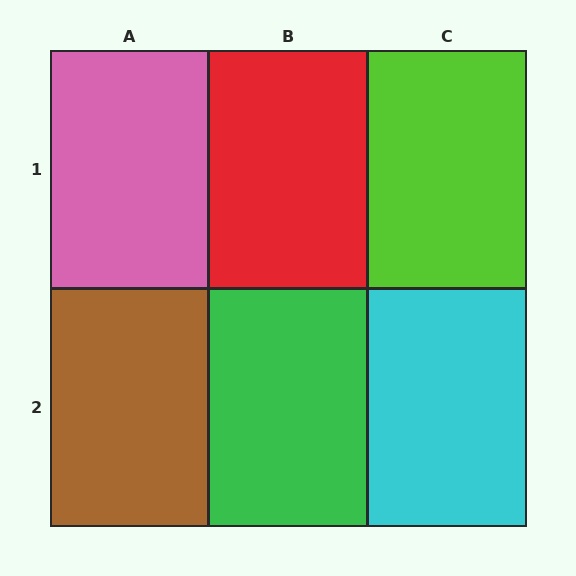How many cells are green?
1 cell is green.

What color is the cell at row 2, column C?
Cyan.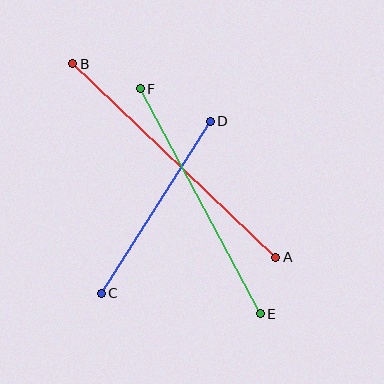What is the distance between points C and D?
The distance is approximately 203 pixels.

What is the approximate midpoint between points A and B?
The midpoint is at approximately (174, 160) pixels.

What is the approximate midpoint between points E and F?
The midpoint is at approximately (200, 201) pixels.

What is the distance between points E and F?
The distance is approximately 255 pixels.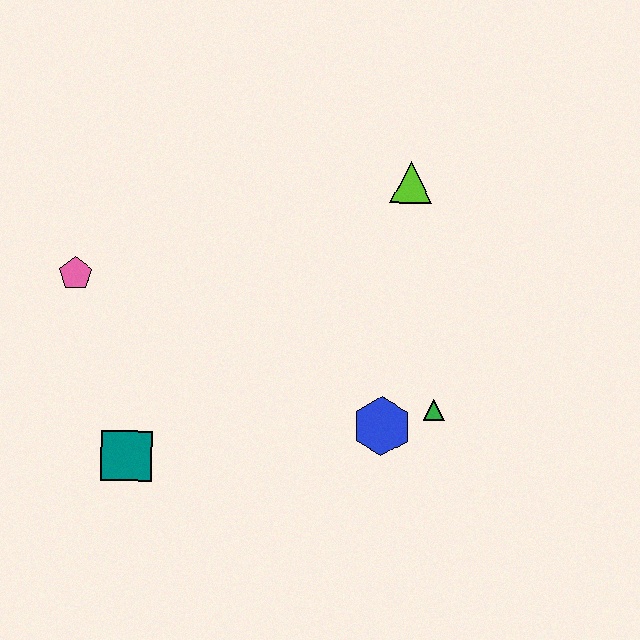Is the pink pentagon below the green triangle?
No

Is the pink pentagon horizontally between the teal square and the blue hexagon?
No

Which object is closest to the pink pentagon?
The teal square is closest to the pink pentagon.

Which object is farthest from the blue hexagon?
The pink pentagon is farthest from the blue hexagon.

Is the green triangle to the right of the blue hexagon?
Yes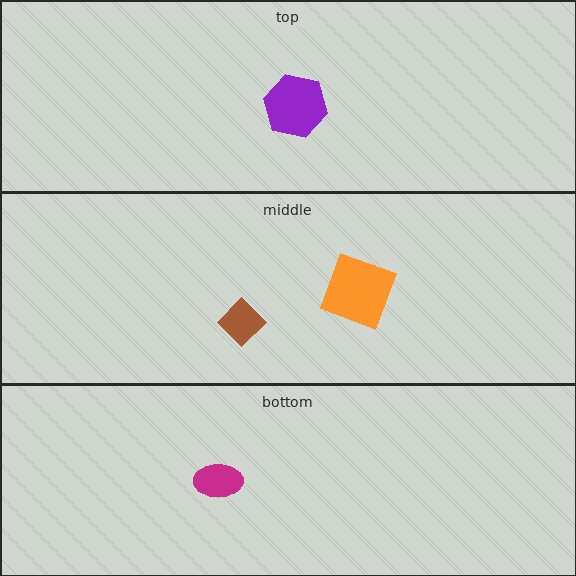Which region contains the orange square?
The middle region.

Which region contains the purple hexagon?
The top region.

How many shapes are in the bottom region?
1.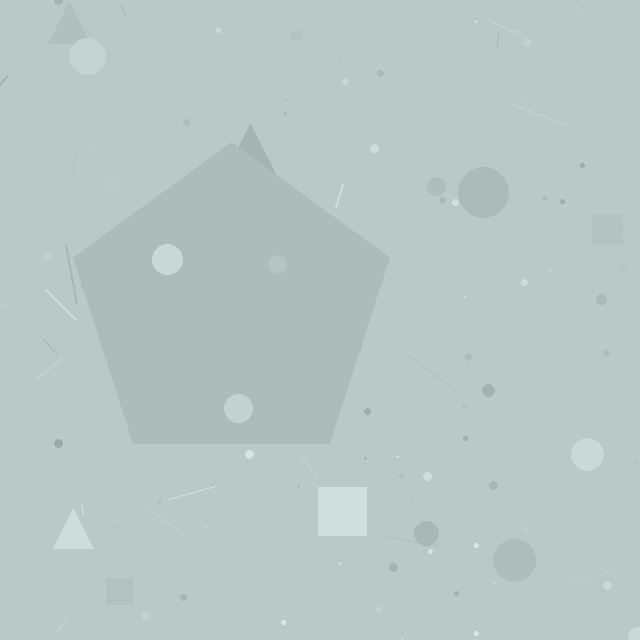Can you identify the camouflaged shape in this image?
The camouflaged shape is a pentagon.